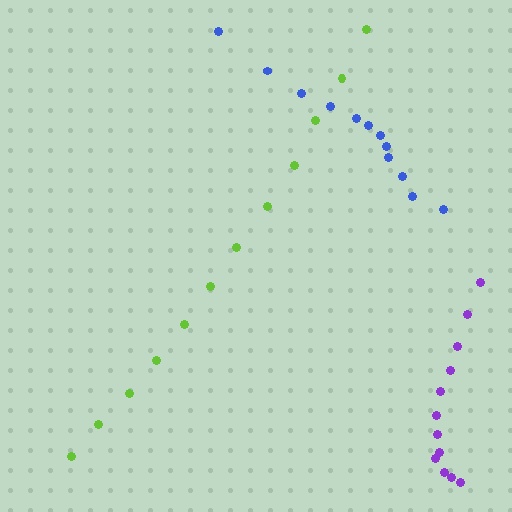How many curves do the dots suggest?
There are 3 distinct paths.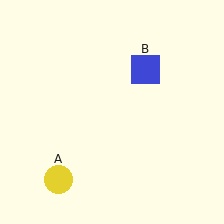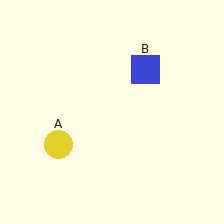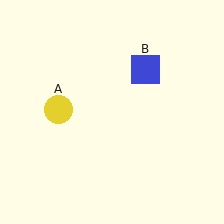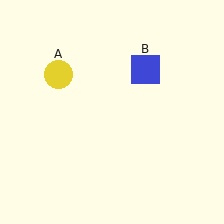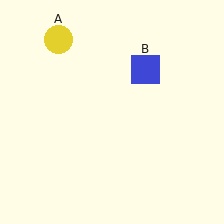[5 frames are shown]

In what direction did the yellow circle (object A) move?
The yellow circle (object A) moved up.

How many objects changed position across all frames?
1 object changed position: yellow circle (object A).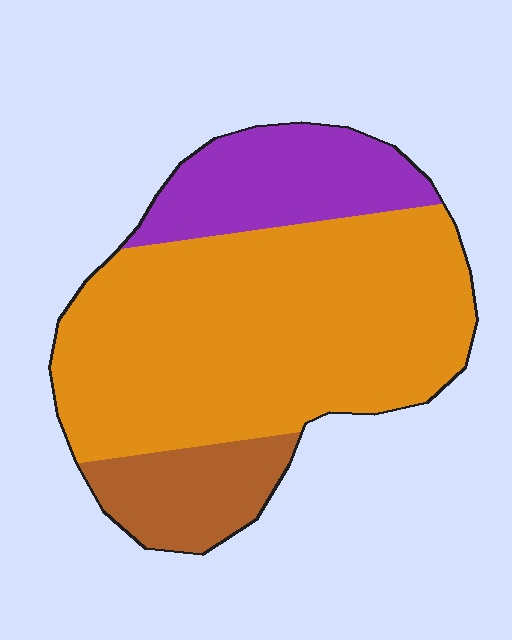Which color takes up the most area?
Orange, at roughly 65%.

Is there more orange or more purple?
Orange.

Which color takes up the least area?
Brown, at roughly 15%.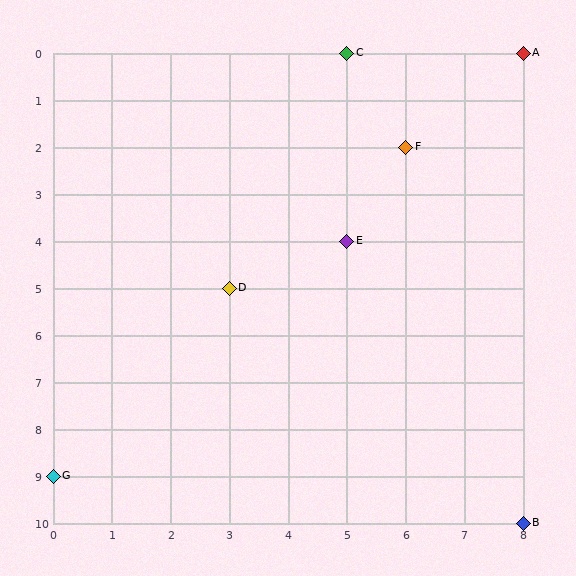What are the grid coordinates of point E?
Point E is at grid coordinates (5, 4).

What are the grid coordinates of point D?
Point D is at grid coordinates (3, 5).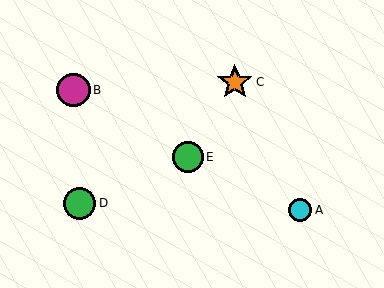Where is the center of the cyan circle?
The center of the cyan circle is at (300, 210).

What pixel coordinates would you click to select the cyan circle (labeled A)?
Click at (300, 210) to select the cyan circle A.